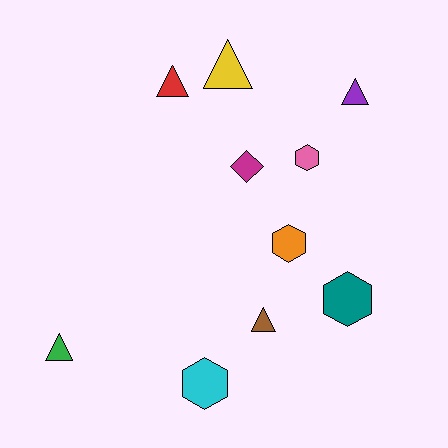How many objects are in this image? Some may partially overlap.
There are 10 objects.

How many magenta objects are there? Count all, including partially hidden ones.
There is 1 magenta object.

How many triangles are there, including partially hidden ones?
There are 5 triangles.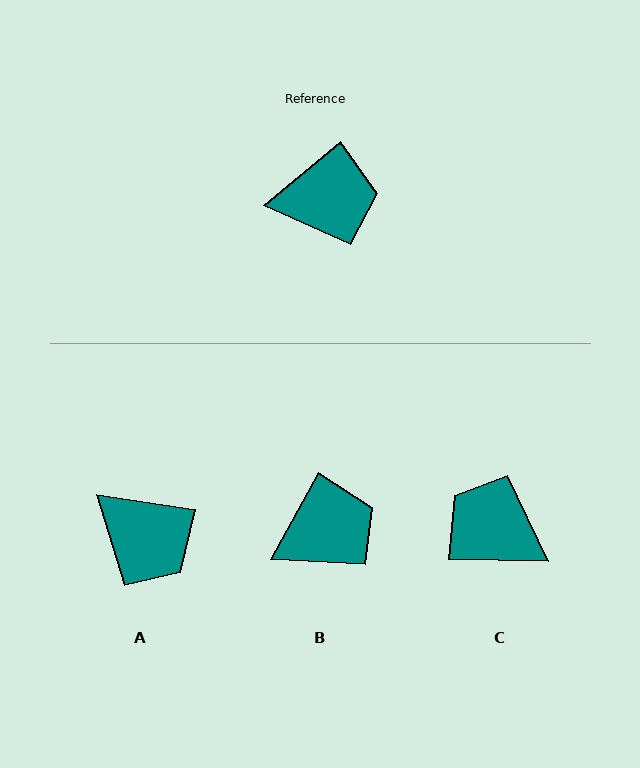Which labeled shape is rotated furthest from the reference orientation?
C, about 139 degrees away.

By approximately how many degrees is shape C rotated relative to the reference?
Approximately 139 degrees counter-clockwise.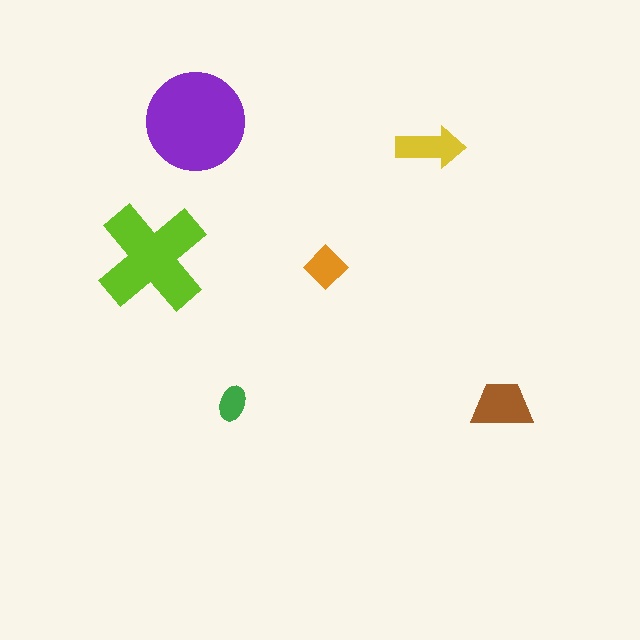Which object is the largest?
The purple circle.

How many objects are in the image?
There are 6 objects in the image.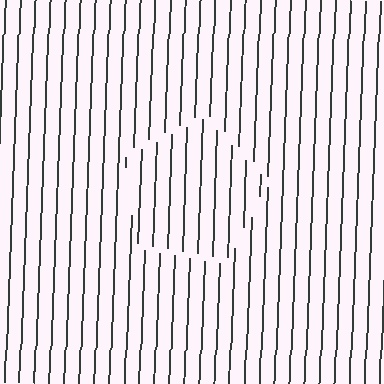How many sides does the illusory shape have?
5 sides — the line-ends trace a pentagon.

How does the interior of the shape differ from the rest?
The interior of the shape contains the same grating, shifted by half a period — the contour is defined by the phase discontinuity where line-ends from the inner and outer gratings abut.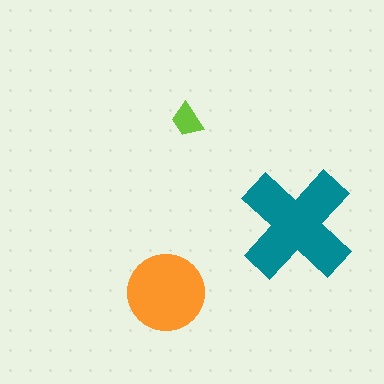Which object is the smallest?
The lime trapezoid.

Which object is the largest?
The teal cross.